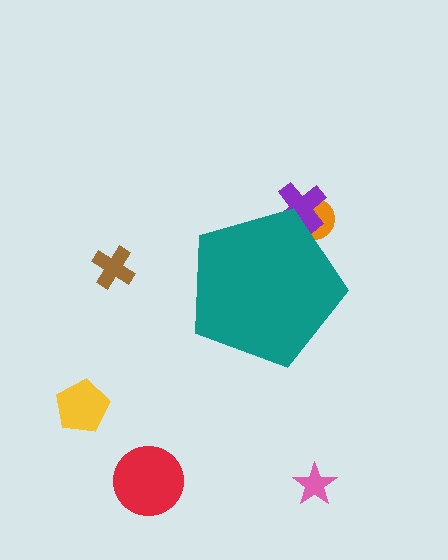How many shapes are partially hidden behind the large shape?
2 shapes are partially hidden.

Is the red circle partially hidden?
No, the red circle is fully visible.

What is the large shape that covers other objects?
A teal pentagon.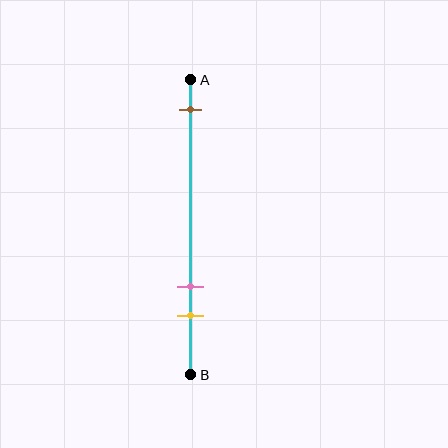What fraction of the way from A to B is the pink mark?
The pink mark is approximately 70% (0.7) of the way from A to B.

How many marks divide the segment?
There are 3 marks dividing the segment.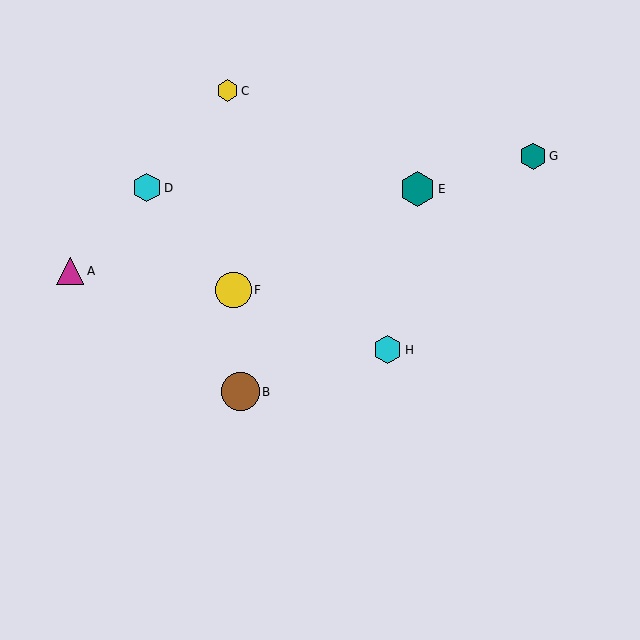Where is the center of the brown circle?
The center of the brown circle is at (240, 392).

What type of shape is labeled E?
Shape E is a teal hexagon.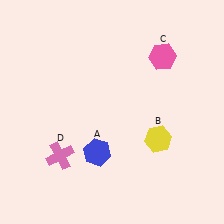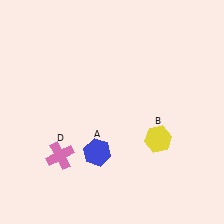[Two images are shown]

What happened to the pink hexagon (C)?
The pink hexagon (C) was removed in Image 2. It was in the top-right area of Image 1.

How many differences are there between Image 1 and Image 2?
There is 1 difference between the two images.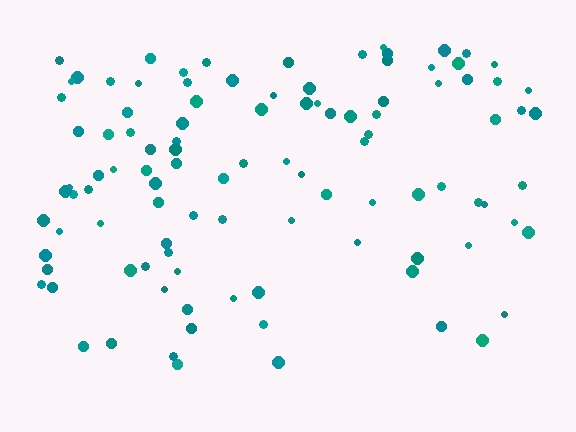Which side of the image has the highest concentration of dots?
The top.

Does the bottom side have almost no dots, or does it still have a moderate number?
Still a moderate number, just noticeably fewer than the top.